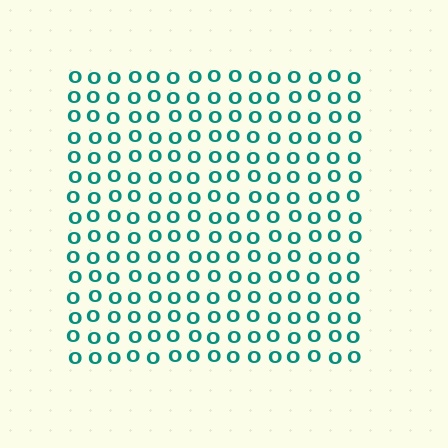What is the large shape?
The large shape is a square.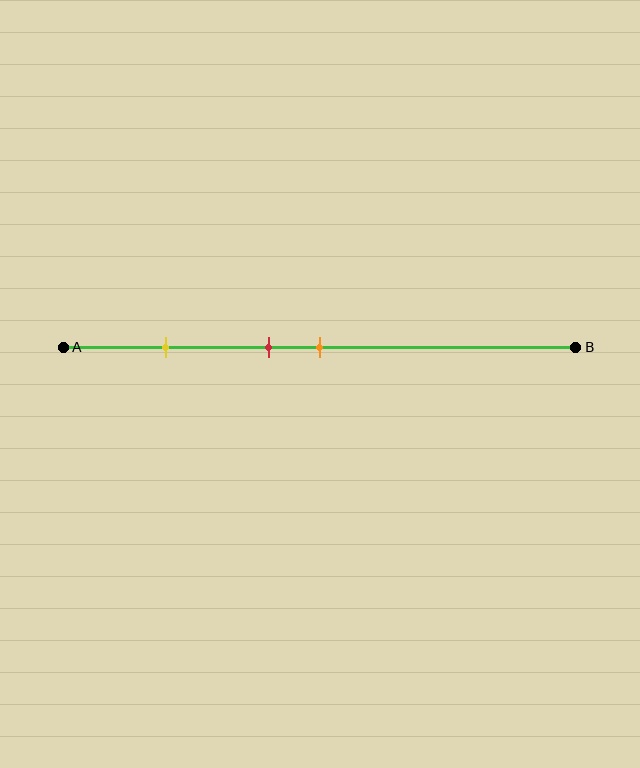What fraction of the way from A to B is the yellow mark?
The yellow mark is approximately 20% (0.2) of the way from A to B.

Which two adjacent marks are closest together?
The red and orange marks are the closest adjacent pair.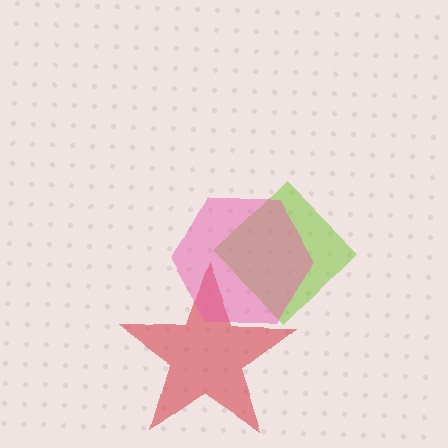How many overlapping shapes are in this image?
There are 3 overlapping shapes in the image.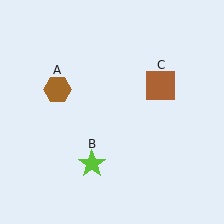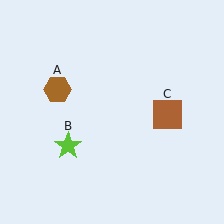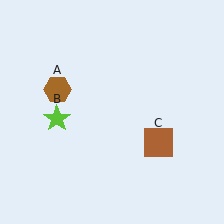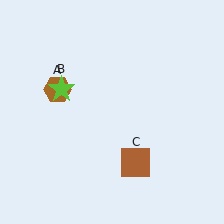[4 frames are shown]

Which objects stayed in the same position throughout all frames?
Brown hexagon (object A) remained stationary.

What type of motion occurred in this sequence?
The lime star (object B), brown square (object C) rotated clockwise around the center of the scene.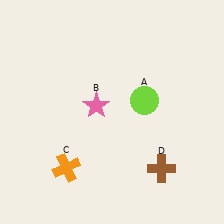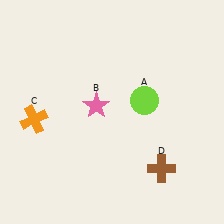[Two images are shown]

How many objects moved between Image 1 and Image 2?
1 object moved between the two images.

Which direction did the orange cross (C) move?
The orange cross (C) moved up.